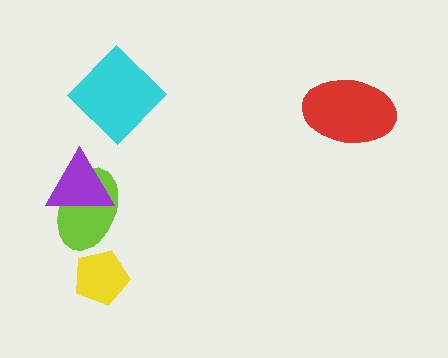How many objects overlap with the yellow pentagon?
0 objects overlap with the yellow pentagon.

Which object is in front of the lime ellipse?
The purple triangle is in front of the lime ellipse.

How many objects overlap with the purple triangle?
1 object overlaps with the purple triangle.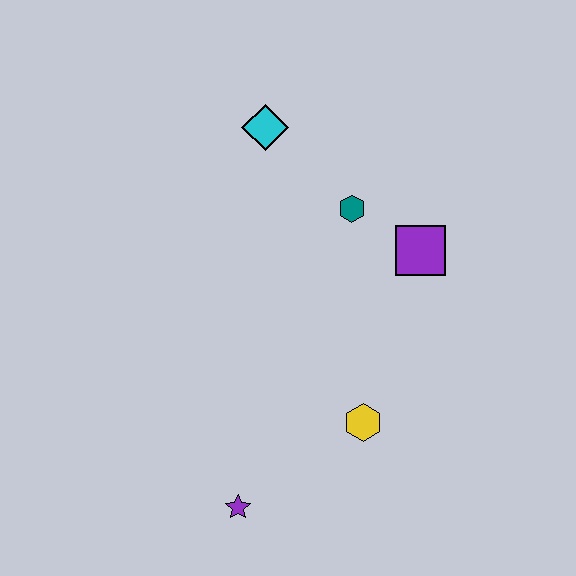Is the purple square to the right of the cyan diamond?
Yes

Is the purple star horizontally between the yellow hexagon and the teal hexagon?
No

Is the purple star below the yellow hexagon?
Yes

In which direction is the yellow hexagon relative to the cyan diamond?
The yellow hexagon is below the cyan diamond.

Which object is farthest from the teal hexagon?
The purple star is farthest from the teal hexagon.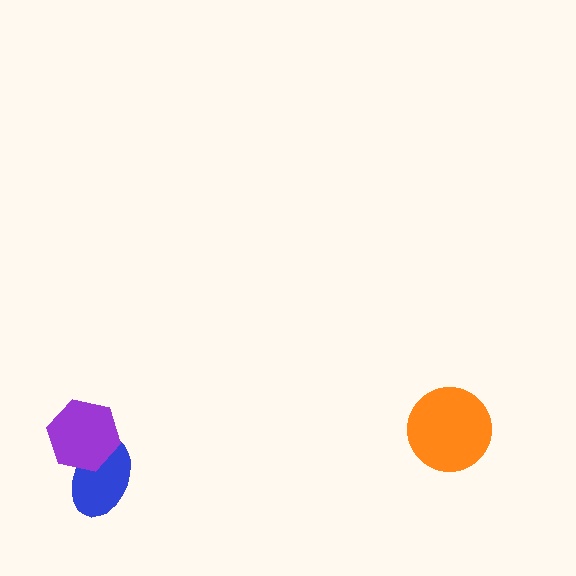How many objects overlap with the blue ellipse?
1 object overlaps with the blue ellipse.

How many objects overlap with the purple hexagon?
1 object overlaps with the purple hexagon.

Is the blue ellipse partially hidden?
Yes, it is partially covered by another shape.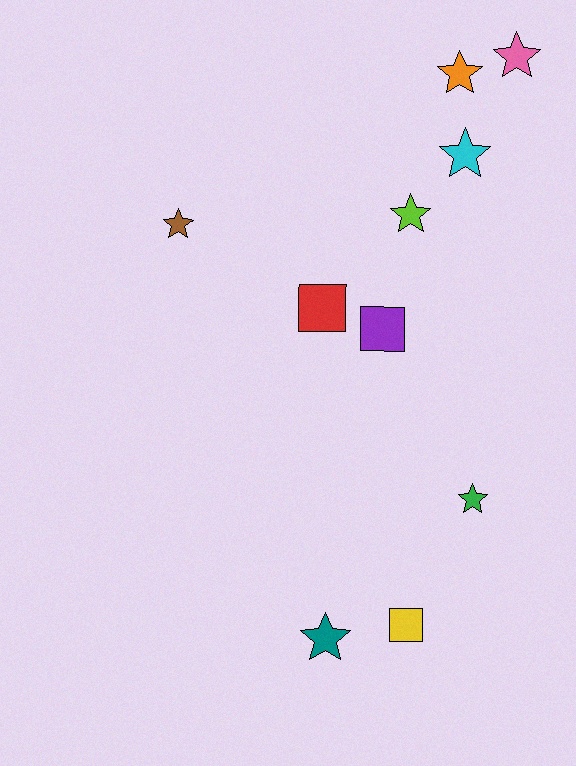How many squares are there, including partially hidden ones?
There are 3 squares.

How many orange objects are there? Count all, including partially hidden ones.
There is 1 orange object.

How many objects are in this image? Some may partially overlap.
There are 10 objects.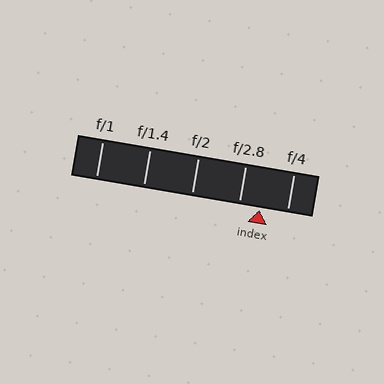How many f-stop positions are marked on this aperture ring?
There are 5 f-stop positions marked.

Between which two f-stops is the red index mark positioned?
The index mark is between f/2.8 and f/4.